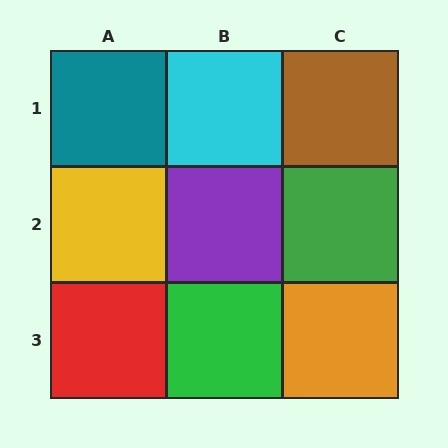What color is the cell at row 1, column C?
Brown.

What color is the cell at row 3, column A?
Red.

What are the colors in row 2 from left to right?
Yellow, purple, green.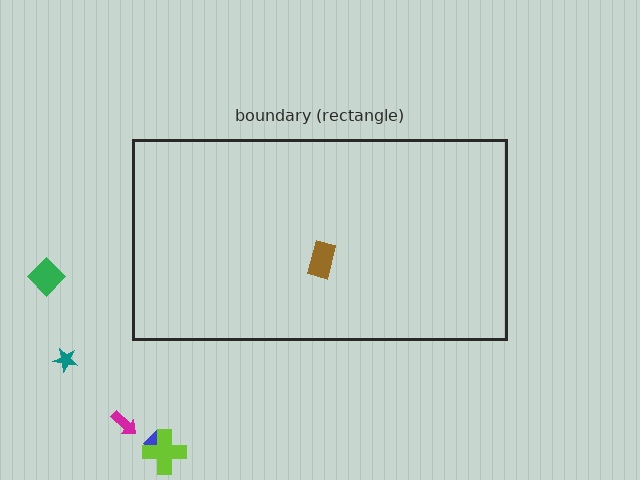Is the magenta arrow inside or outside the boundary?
Outside.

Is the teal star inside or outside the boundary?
Outside.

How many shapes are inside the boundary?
1 inside, 5 outside.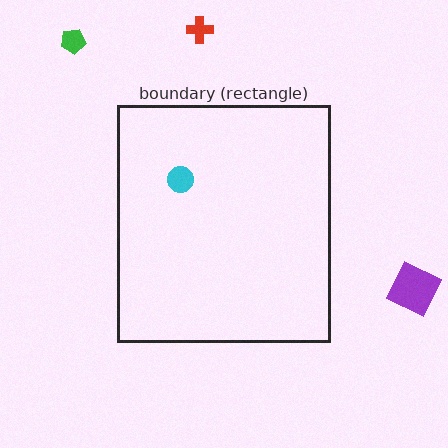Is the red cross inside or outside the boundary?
Outside.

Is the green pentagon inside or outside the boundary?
Outside.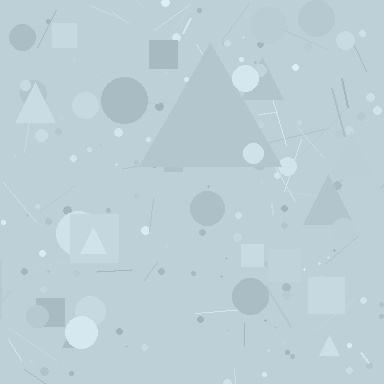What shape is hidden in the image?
A triangle is hidden in the image.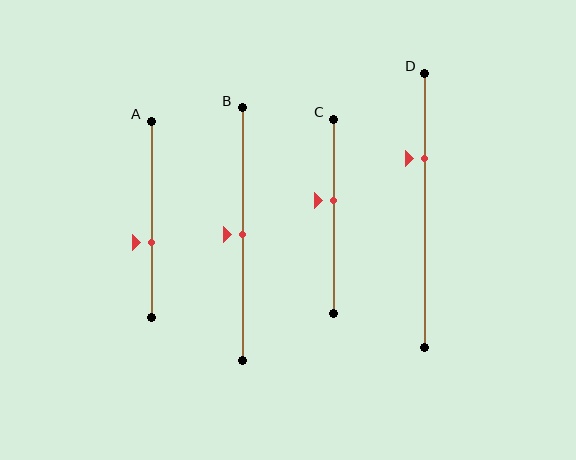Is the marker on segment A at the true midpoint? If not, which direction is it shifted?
No, the marker on segment A is shifted downward by about 12% of the segment length.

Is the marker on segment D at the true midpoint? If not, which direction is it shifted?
No, the marker on segment D is shifted upward by about 19% of the segment length.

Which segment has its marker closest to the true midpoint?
Segment B has its marker closest to the true midpoint.